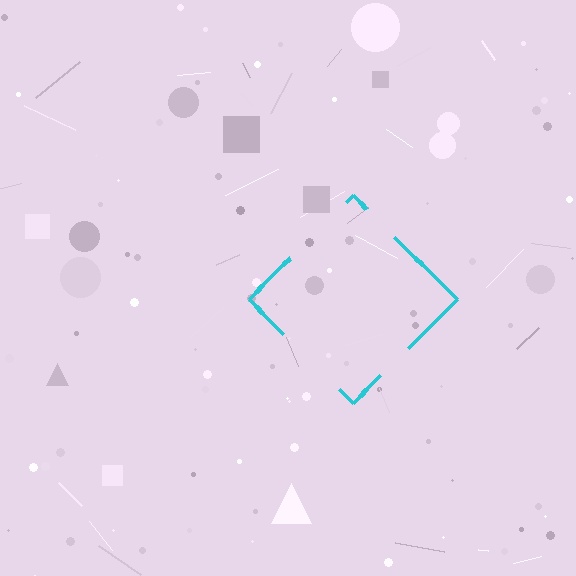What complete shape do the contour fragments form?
The contour fragments form a diamond.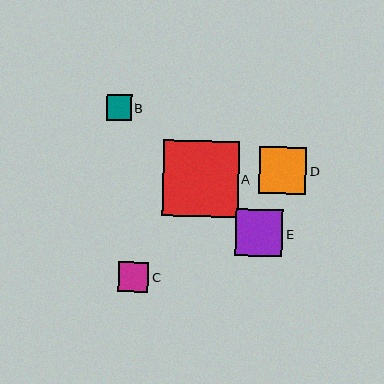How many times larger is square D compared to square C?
Square D is approximately 1.6 times the size of square C.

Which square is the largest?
Square A is the largest with a size of approximately 76 pixels.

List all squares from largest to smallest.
From largest to smallest: A, D, E, C, B.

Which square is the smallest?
Square B is the smallest with a size of approximately 25 pixels.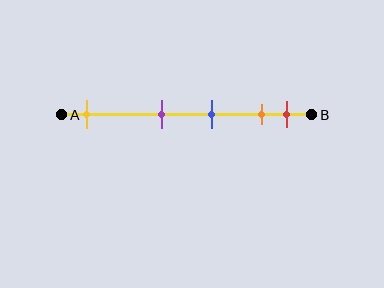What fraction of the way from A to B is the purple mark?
The purple mark is approximately 40% (0.4) of the way from A to B.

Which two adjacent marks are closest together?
The orange and red marks are the closest adjacent pair.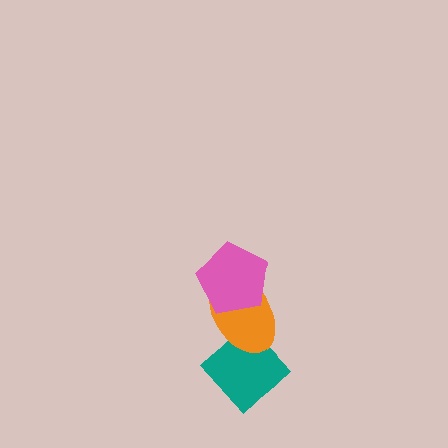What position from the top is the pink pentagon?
The pink pentagon is 1st from the top.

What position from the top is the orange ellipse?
The orange ellipse is 2nd from the top.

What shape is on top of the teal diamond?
The orange ellipse is on top of the teal diamond.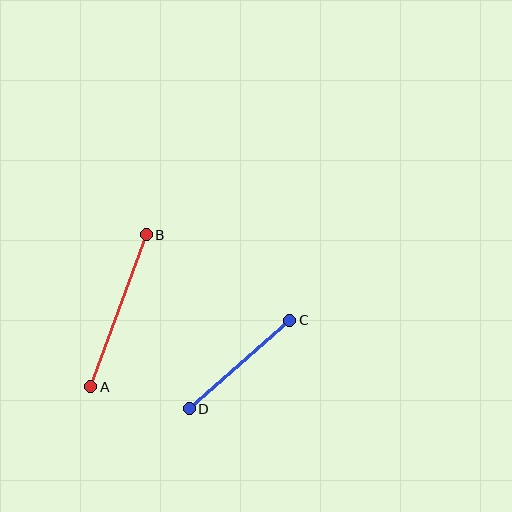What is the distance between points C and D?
The distance is approximately 134 pixels.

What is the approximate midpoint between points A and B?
The midpoint is at approximately (118, 311) pixels.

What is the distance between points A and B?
The distance is approximately 162 pixels.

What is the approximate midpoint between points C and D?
The midpoint is at approximately (239, 364) pixels.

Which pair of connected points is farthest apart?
Points A and B are farthest apart.